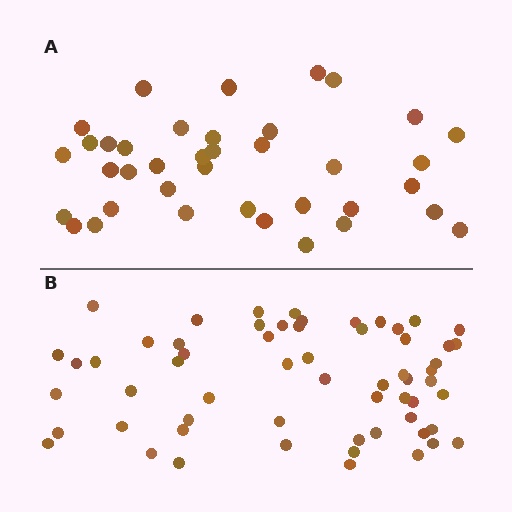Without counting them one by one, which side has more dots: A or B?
Region B (the bottom region) has more dots.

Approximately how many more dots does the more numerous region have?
Region B has approximately 20 more dots than region A.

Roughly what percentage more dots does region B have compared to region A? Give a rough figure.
About 60% more.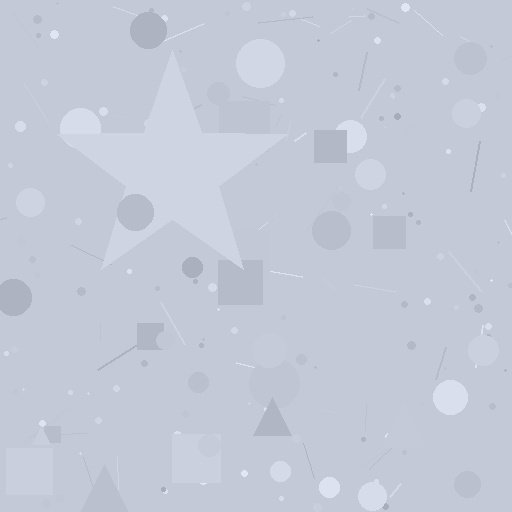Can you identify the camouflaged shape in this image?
The camouflaged shape is a star.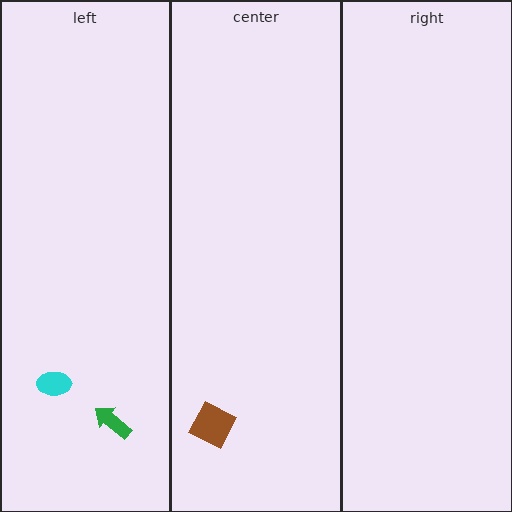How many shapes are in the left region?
2.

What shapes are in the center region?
The brown square.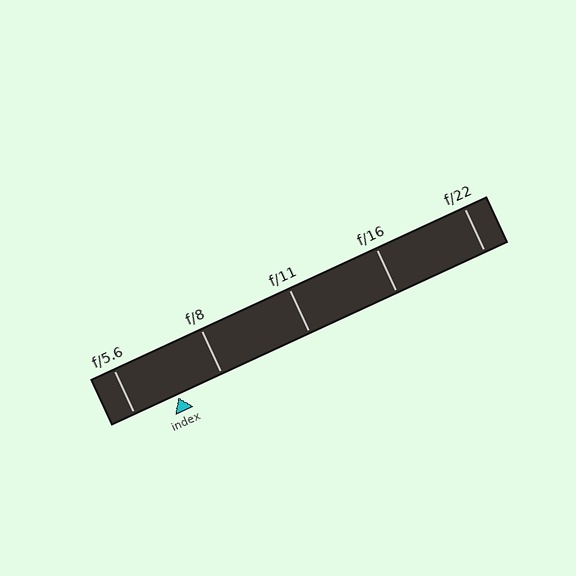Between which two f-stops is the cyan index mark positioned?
The index mark is between f/5.6 and f/8.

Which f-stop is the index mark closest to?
The index mark is closest to f/5.6.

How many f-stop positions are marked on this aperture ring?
There are 5 f-stop positions marked.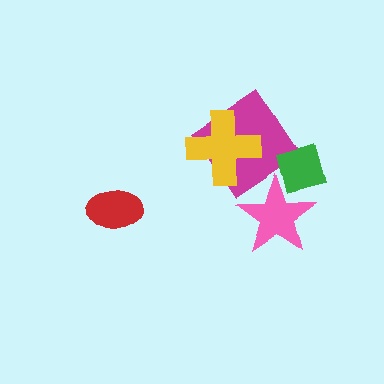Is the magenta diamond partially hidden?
Yes, it is partially covered by another shape.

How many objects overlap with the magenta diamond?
2 objects overlap with the magenta diamond.